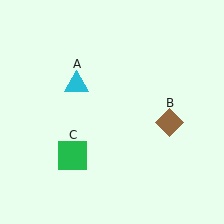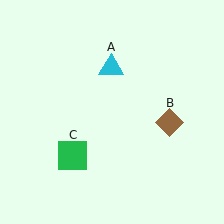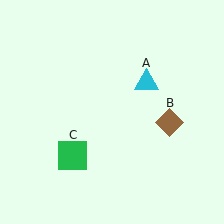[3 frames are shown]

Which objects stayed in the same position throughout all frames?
Brown diamond (object B) and green square (object C) remained stationary.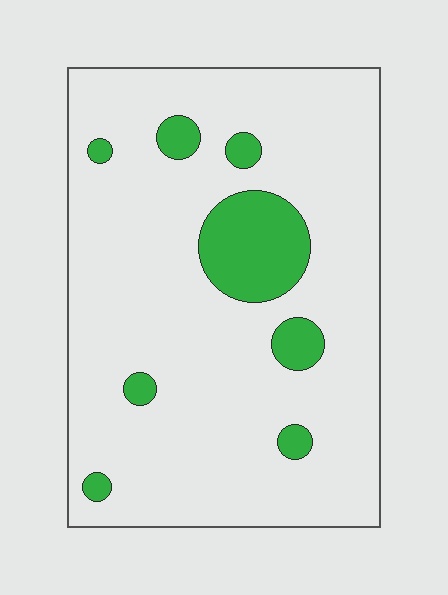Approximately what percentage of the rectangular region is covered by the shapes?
Approximately 10%.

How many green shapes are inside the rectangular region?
8.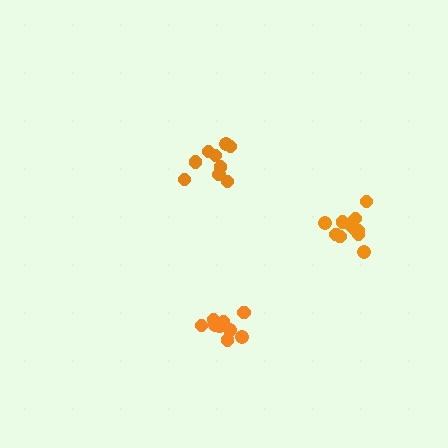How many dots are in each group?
Group 1: 9 dots, Group 2: 12 dots, Group 3: 9 dots (30 total).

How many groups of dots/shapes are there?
There are 3 groups.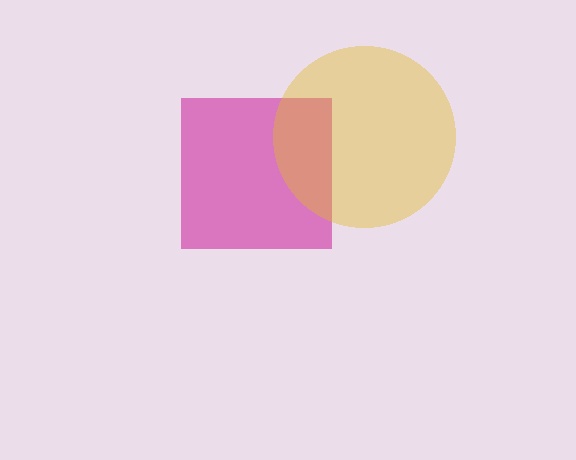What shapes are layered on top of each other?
The layered shapes are: a magenta square, a yellow circle.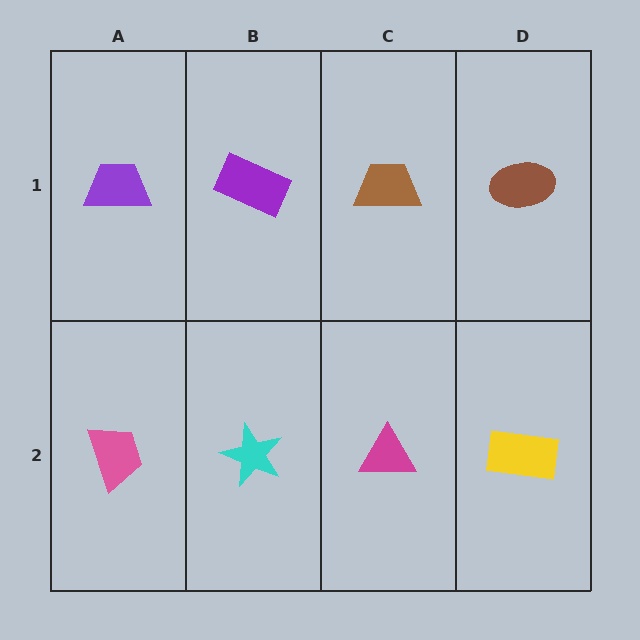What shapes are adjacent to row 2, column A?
A purple trapezoid (row 1, column A), a cyan star (row 2, column B).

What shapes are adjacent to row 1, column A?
A pink trapezoid (row 2, column A), a purple rectangle (row 1, column B).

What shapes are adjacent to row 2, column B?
A purple rectangle (row 1, column B), a pink trapezoid (row 2, column A), a magenta triangle (row 2, column C).